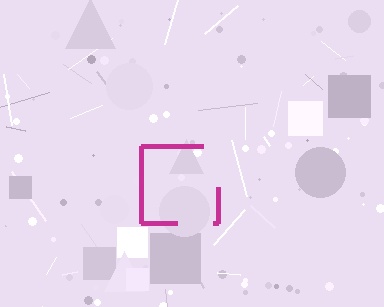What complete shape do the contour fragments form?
The contour fragments form a square.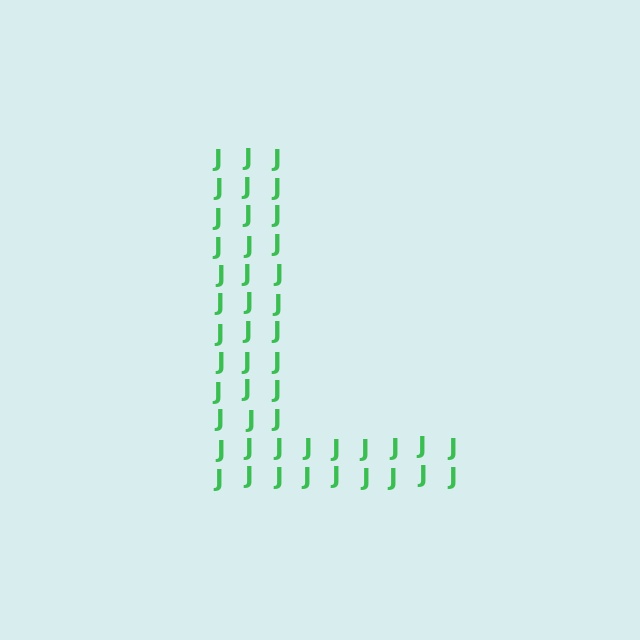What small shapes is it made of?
It is made of small letter J's.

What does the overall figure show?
The overall figure shows the letter L.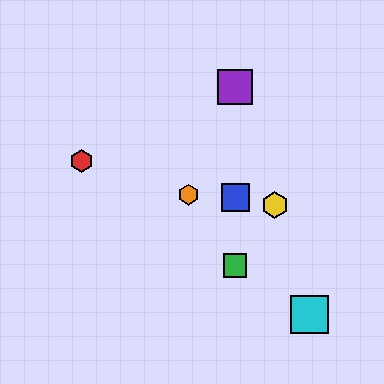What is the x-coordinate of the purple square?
The purple square is at x≈235.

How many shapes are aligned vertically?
3 shapes (the blue square, the green square, the purple square) are aligned vertically.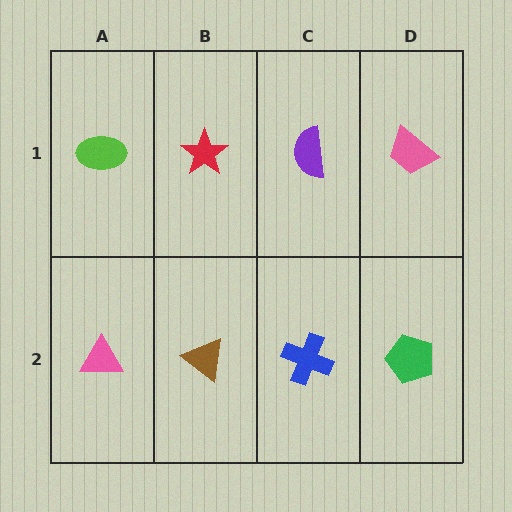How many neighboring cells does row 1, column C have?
3.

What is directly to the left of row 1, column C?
A red star.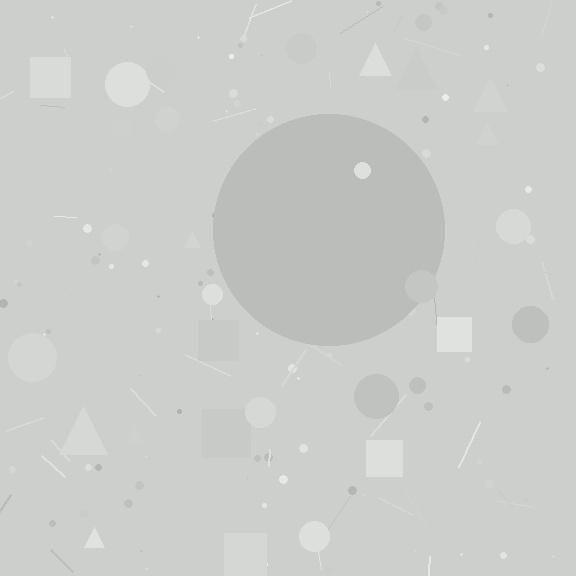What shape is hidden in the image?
A circle is hidden in the image.